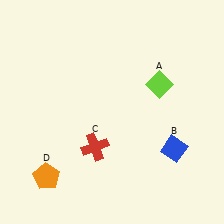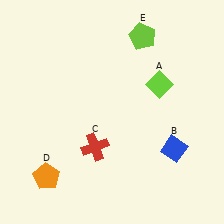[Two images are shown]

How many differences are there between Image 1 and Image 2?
There is 1 difference between the two images.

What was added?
A lime pentagon (E) was added in Image 2.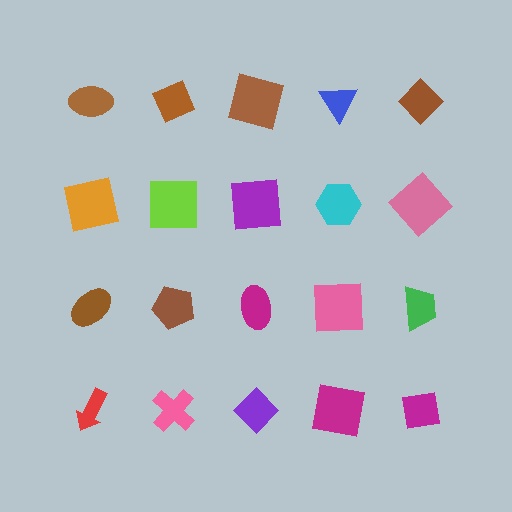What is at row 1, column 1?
A brown ellipse.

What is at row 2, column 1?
An orange square.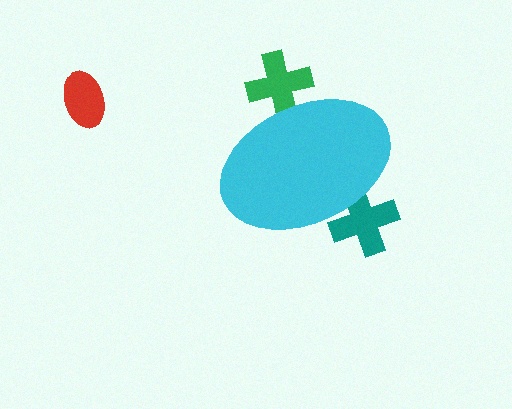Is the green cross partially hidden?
Yes, the green cross is partially hidden behind the cyan ellipse.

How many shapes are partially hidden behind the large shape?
2 shapes are partially hidden.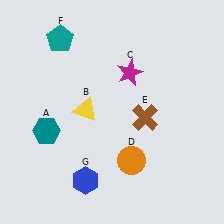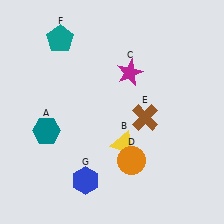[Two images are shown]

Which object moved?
The yellow triangle (B) moved right.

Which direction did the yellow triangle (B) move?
The yellow triangle (B) moved right.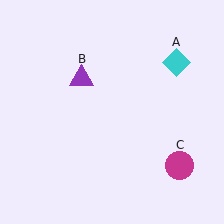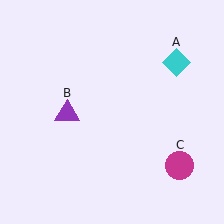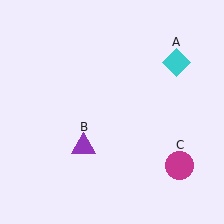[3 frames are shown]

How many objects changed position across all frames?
1 object changed position: purple triangle (object B).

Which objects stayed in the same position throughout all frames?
Cyan diamond (object A) and magenta circle (object C) remained stationary.